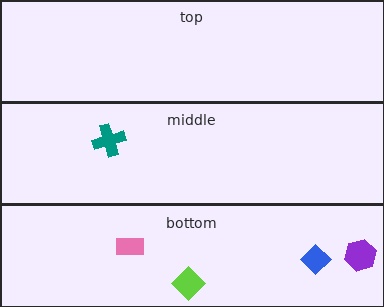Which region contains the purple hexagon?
The bottom region.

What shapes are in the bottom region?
The pink rectangle, the lime diamond, the blue diamond, the purple hexagon.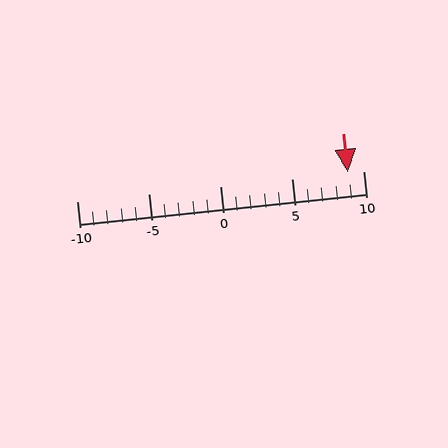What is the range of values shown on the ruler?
The ruler shows values from -10 to 10.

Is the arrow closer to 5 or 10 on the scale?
The arrow is closer to 10.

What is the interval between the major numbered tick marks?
The major tick marks are spaced 5 units apart.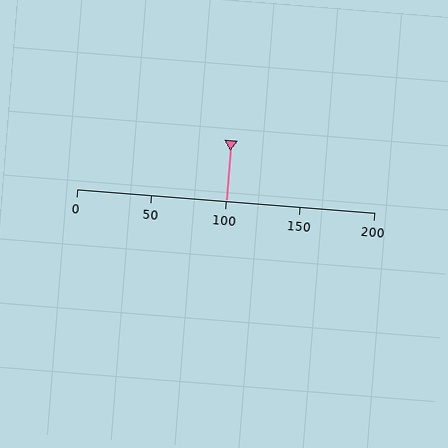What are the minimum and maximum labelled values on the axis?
The axis runs from 0 to 200.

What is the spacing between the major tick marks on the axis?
The major ticks are spaced 50 apart.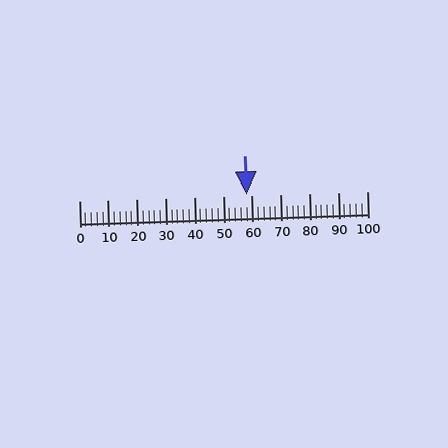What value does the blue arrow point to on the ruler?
The blue arrow points to approximately 58.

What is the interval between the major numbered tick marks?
The major tick marks are spaced 10 units apart.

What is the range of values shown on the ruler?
The ruler shows values from 0 to 100.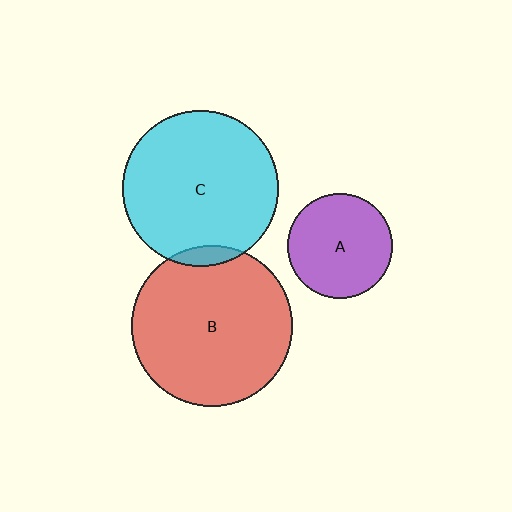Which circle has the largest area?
Circle B (red).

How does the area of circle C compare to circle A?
Approximately 2.2 times.